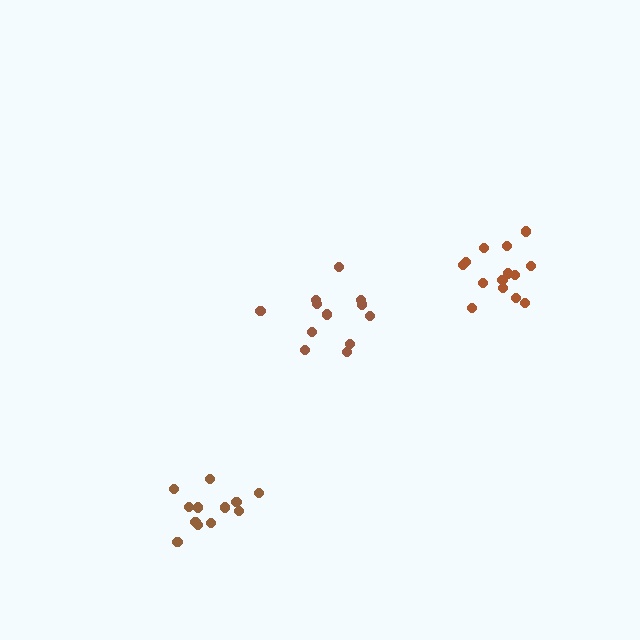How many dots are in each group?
Group 1: 12 dots, Group 2: 12 dots, Group 3: 14 dots (38 total).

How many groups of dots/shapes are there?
There are 3 groups.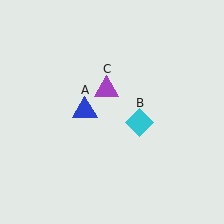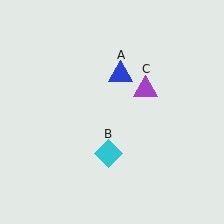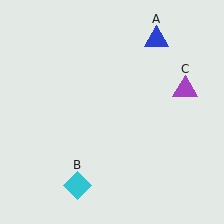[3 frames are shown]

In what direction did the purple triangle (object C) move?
The purple triangle (object C) moved right.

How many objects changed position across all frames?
3 objects changed position: blue triangle (object A), cyan diamond (object B), purple triangle (object C).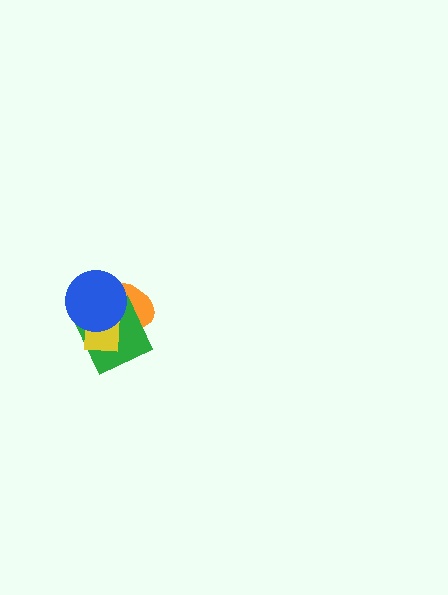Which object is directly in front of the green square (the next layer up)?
The yellow rectangle is directly in front of the green square.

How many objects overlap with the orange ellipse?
3 objects overlap with the orange ellipse.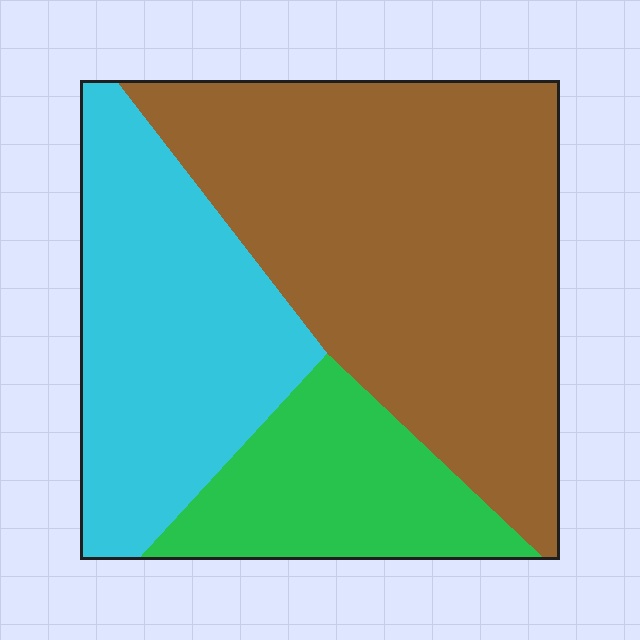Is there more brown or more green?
Brown.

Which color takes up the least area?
Green, at roughly 20%.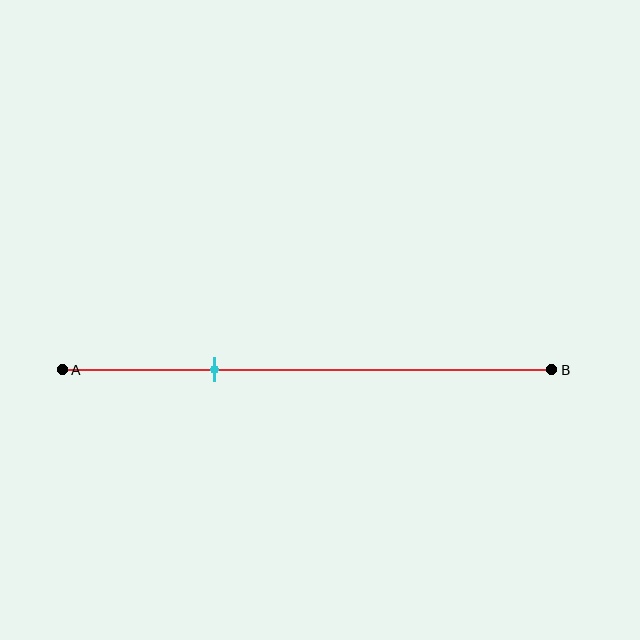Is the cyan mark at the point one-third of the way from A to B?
Yes, the mark is approximately at the one-third point.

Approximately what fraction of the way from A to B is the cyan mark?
The cyan mark is approximately 30% of the way from A to B.